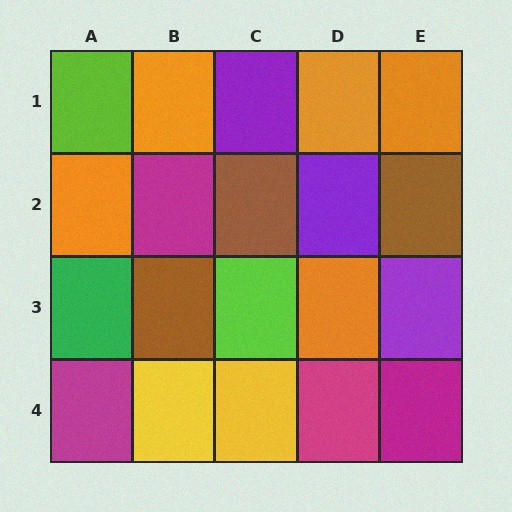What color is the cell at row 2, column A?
Orange.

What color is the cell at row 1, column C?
Purple.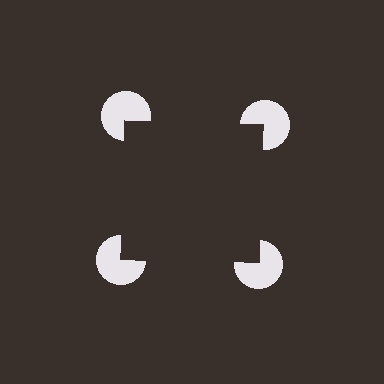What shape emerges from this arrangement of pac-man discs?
An illusory square — its edges are inferred from the aligned wedge cuts in the pac-man discs, not physically drawn.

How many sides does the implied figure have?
4 sides.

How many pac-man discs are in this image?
There are 4 — one at each vertex of the illusory square.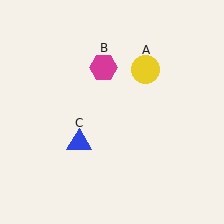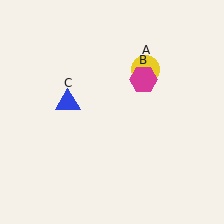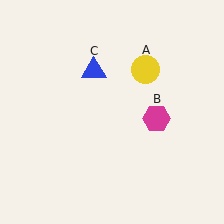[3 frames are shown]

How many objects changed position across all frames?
2 objects changed position: magenta hexagon (object B), blue triangle (object C).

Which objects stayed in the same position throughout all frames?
Yellow circle (object A) remained stationary.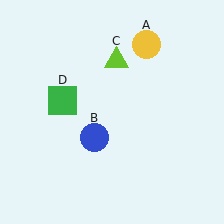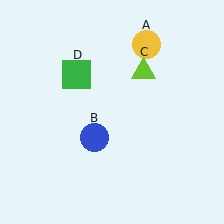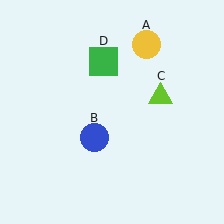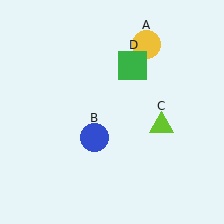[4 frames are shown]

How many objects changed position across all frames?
2 objects changed position: lime triangle (object C), green square (object D).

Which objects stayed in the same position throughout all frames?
Yellow circle (object A) and blue circle (object B) remained stationary.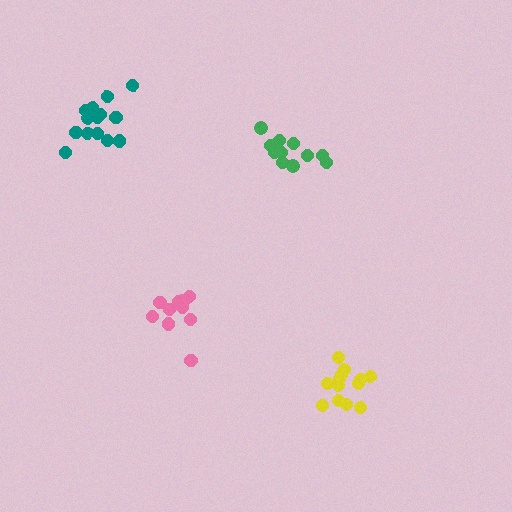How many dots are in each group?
Group 1: 11 dots, Group 2: 13 dots, Group 3: 14 dots, Group 4: 12 dots (50 total).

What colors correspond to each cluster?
The clusters are colored: pink, yellow, teal, green.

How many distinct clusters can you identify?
There are 4 distinct clusters.